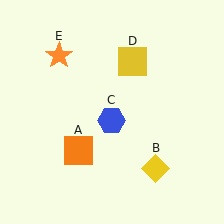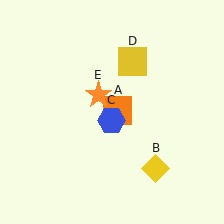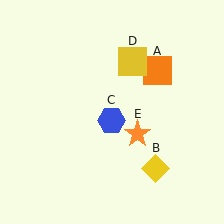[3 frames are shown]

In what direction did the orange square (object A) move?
The orange square (object A) moved up and to the right.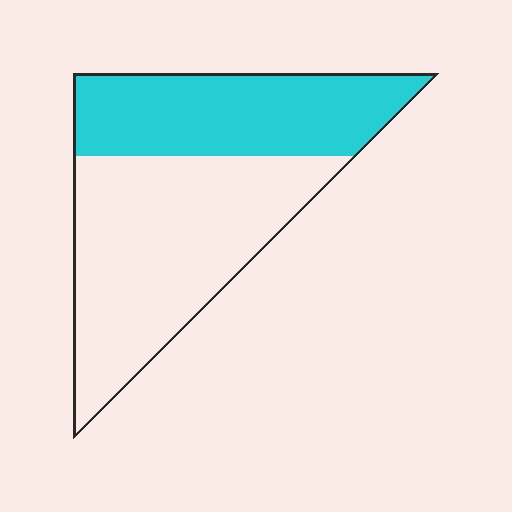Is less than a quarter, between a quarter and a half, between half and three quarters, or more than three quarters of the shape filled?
Between a quarter and a half.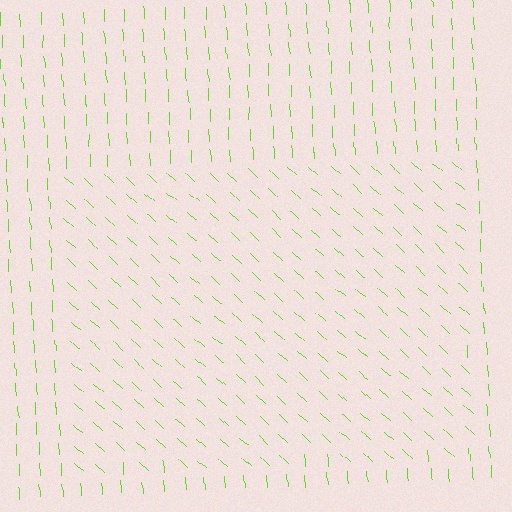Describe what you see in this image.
The image is filled with small lime line segments. A rectangle region in the image has lines oriented differently from the surrounding lines, creating a visible texture boundary.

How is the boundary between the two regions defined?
The boundary is defined purely by a change in line orientation (approximately 45 degrees difference). All lines are the same color and thickness.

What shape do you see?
I see a rectangle.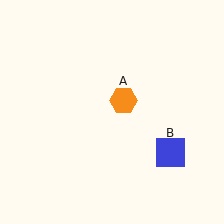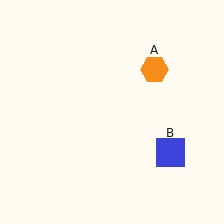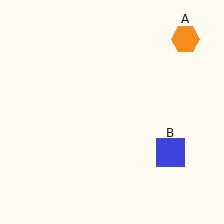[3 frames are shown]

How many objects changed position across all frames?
1 object changed position: orange hexagon (object A).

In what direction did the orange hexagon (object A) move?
The orange hexagon (object A) moved up and to the right.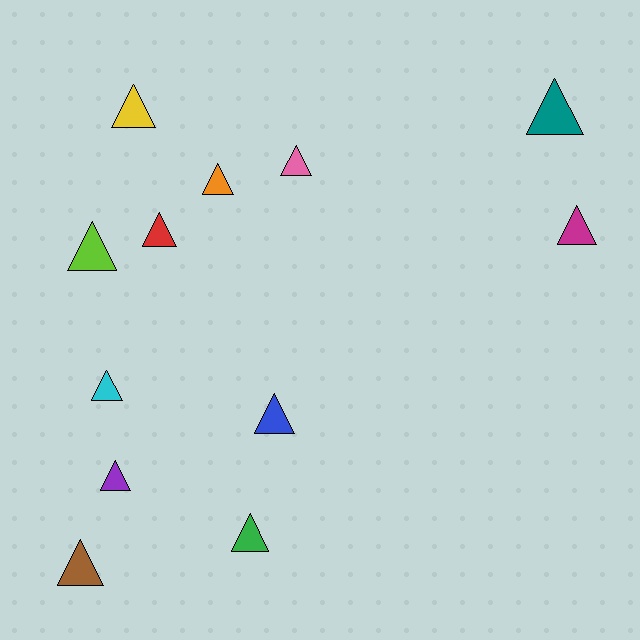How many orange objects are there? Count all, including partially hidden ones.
There is 1 orange object.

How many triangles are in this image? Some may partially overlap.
There are 12 triangles.